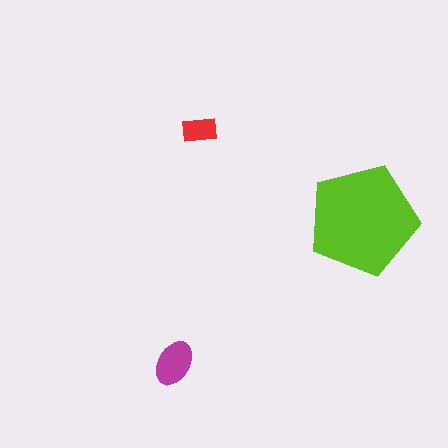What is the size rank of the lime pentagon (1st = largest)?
1st.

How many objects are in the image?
There are 3 objects in the image.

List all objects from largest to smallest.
The lime pentagon, the magenta ellipse, the red rectangle.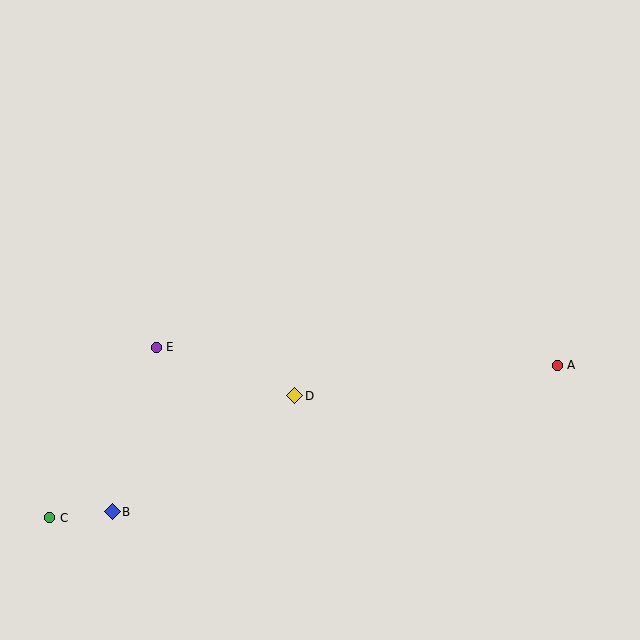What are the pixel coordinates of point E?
Point E is at (156, 347).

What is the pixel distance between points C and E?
The distance between C and E is 201 pixels.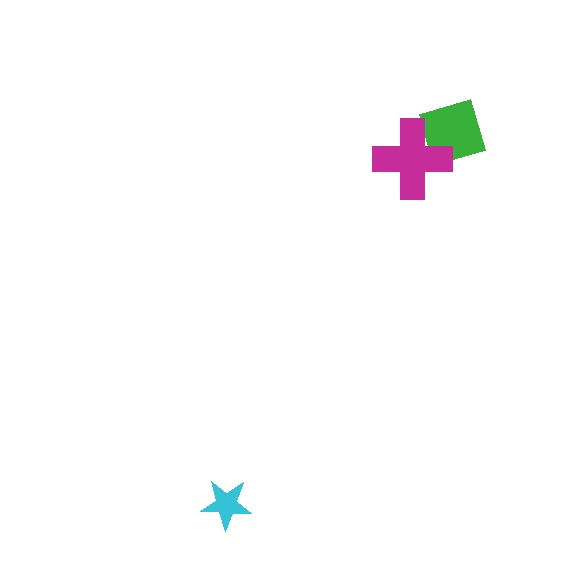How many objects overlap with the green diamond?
1 object overlaps with the green diamond.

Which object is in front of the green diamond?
The magenta cross is in front of the green diamond.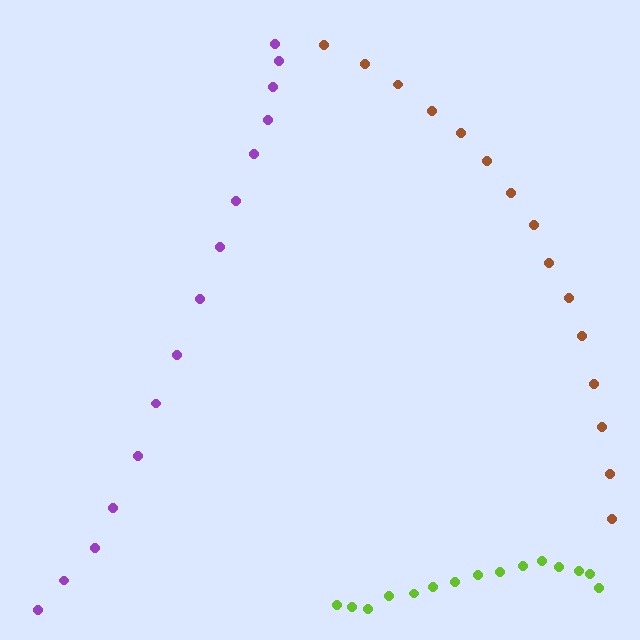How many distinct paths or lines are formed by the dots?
There are 3 distinct paths.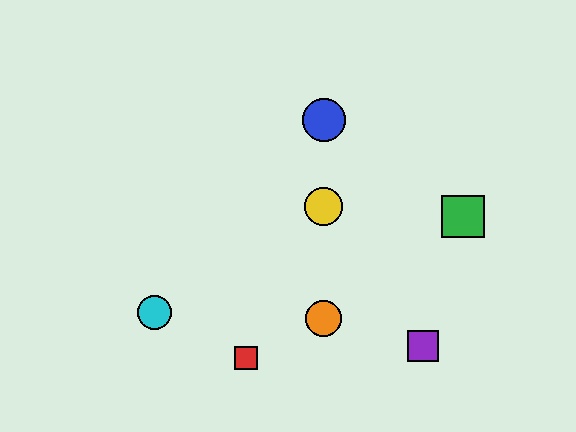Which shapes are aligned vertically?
The blue circle, the yellow circle, the orange circle are aligned vertically.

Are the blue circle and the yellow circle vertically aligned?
Yes, both are at x≈324.